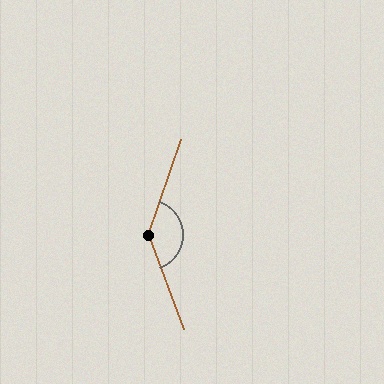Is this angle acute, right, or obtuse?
It is obtuse.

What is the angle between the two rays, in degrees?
Approximately 140 degrees.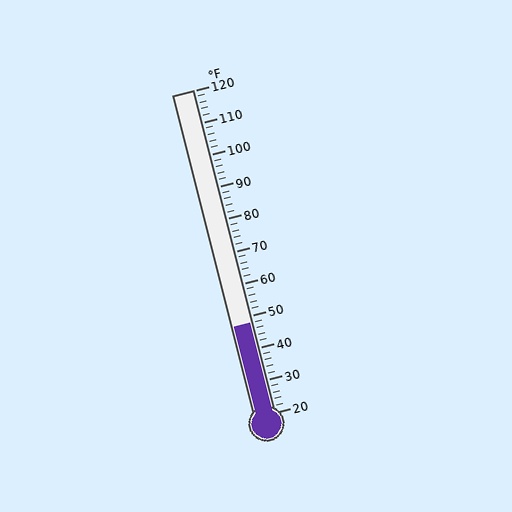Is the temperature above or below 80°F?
The temperature is below 80°F.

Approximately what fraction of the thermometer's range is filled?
The thermometer is filled to approximately 30% of its range.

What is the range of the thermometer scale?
The thermometer scale ranges from 20°F to 120°F.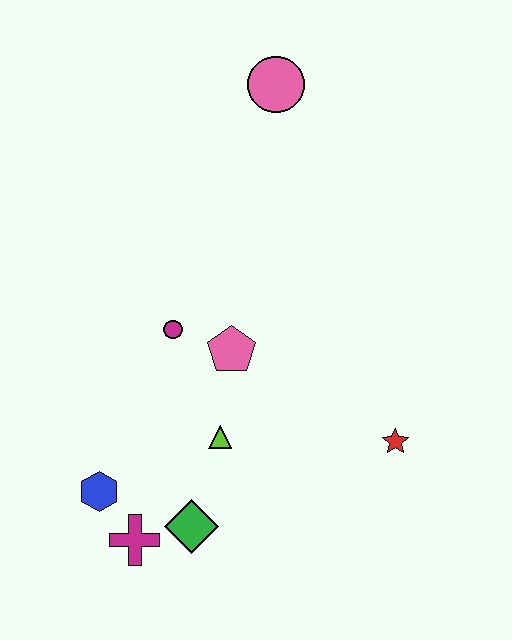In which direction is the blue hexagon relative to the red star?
The blue hexagon is to the left of the red star.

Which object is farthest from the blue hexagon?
The pink circle is farthest from the blue hexagon.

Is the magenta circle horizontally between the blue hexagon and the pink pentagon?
Yes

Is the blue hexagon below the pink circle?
Yes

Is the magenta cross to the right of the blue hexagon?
Yes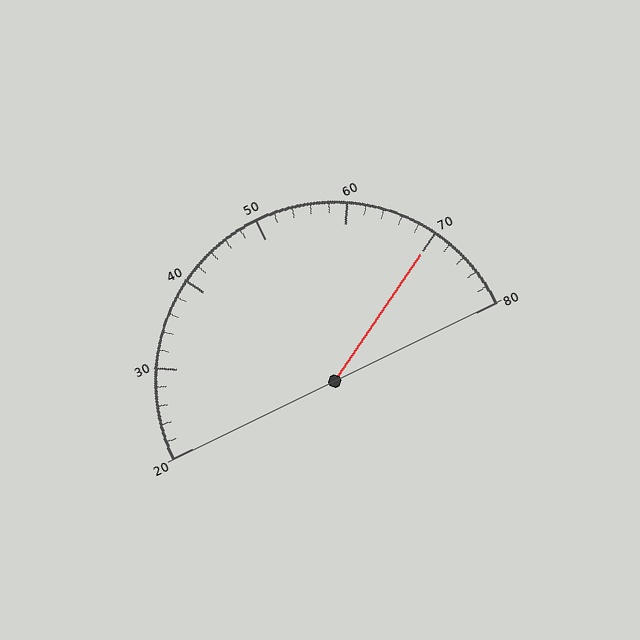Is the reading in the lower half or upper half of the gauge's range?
The reading is in the upper half of the range (20 to 80).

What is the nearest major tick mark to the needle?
The nearest major tick mark is 70.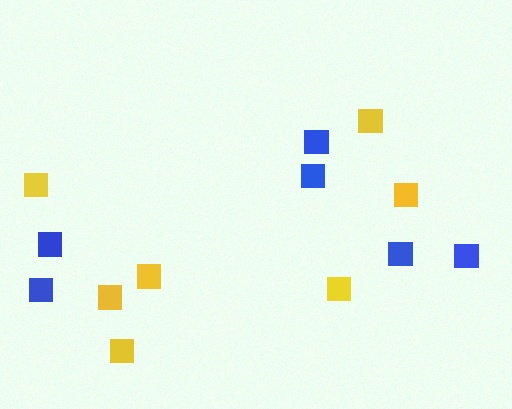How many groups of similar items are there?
There are 2 groups: one group of yellow squares (7) and one group of blue squares (6).